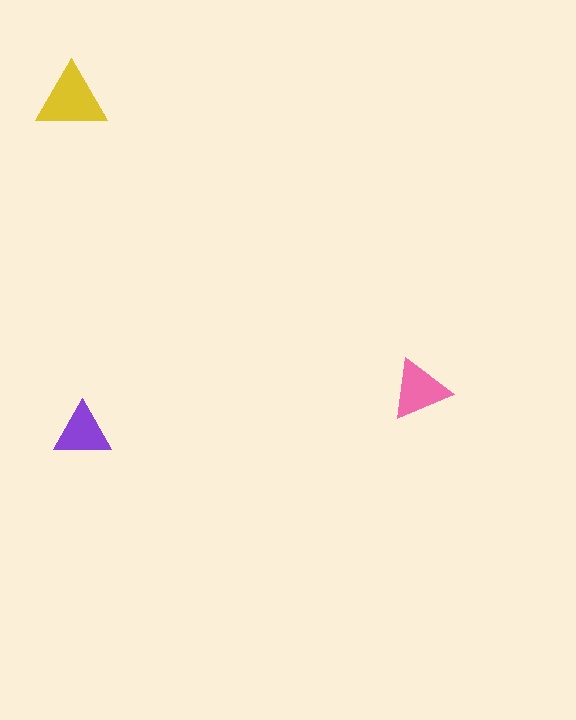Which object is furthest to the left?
The yellow triangle is leftmost.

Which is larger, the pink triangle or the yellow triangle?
The yellow one.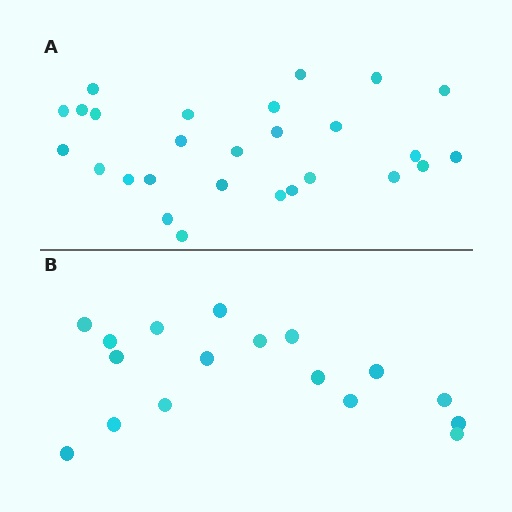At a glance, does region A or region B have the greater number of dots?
Region A (the top region) has more dots.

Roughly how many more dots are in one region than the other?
Region A has roughly 10 or so more dots than region B.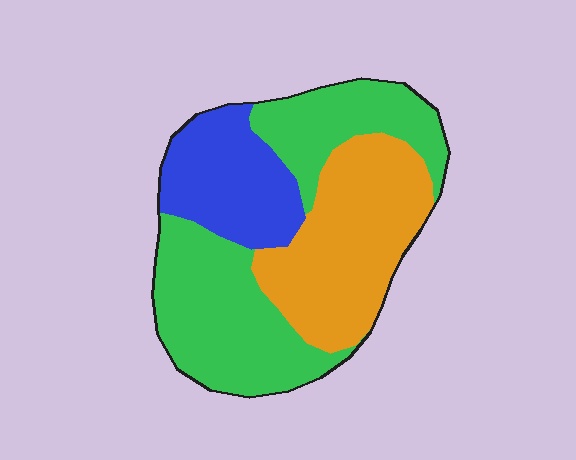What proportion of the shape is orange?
Orange takes up between a sixth and a third of the shape.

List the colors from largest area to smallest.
From largest to smallest: green, orange, blue.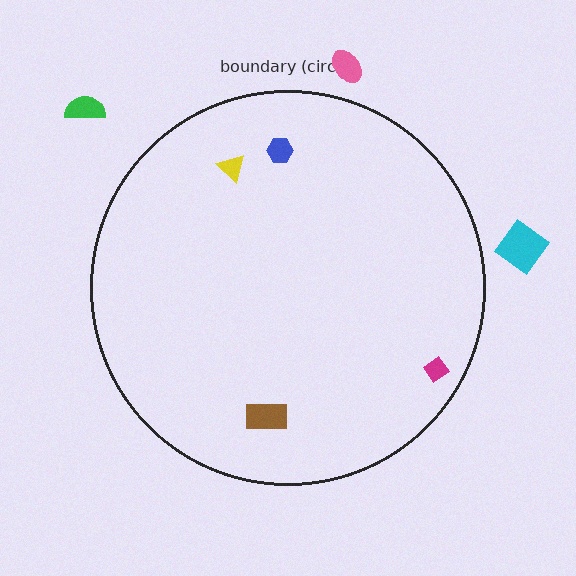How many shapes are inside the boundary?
4 inside, 3 outside.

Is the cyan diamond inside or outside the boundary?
Outside.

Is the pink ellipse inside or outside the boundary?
Outside.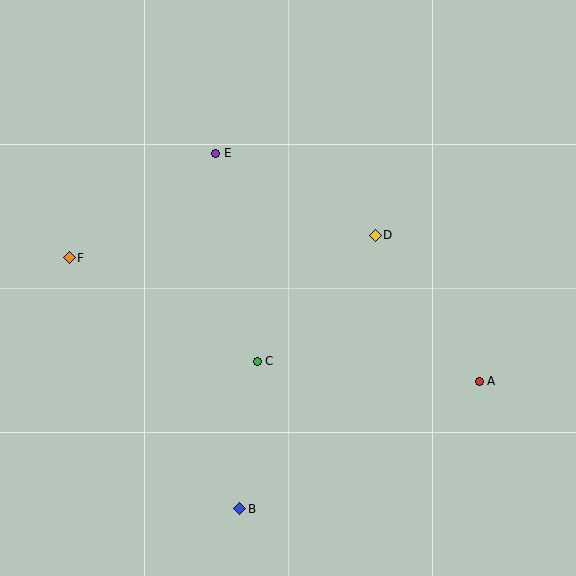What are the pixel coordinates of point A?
Point A is at (479, 381).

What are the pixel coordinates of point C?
Point C is at (257, 361).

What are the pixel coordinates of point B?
Point B is at (240, 509).